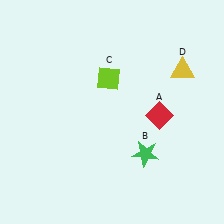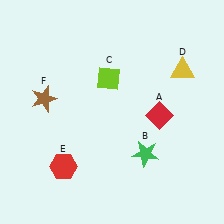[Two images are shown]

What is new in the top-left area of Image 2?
A brown star (F) was added in the top-left area of Image 2.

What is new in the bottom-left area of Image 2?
A red hexagon (E) was added in the bottom-left area of Image 2.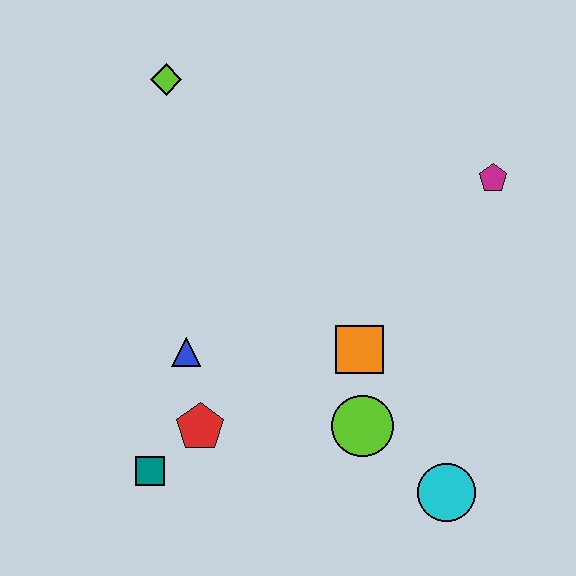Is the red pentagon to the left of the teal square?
No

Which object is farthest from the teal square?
The magenta pentagon is farthest from the teal square.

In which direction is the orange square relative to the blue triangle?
The orange square is to the right of the blue triangle.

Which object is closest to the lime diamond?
The blue triangle is closest to the lime diamond.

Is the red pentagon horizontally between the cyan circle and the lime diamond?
Yes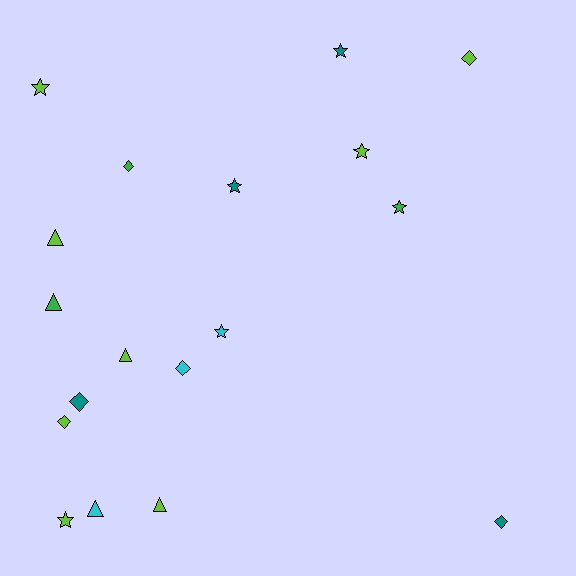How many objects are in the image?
There are 18 objects.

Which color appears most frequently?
Lime, with 8 objects.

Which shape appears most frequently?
Star, with 7 objects.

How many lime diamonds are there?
There are 2 lime diamonds.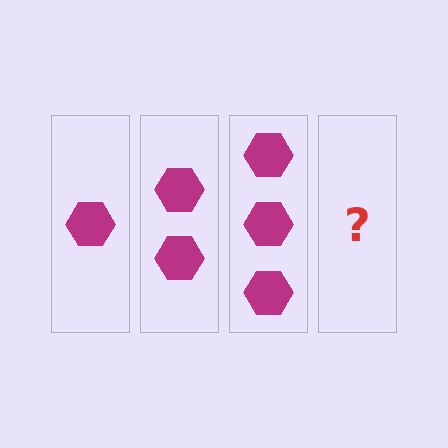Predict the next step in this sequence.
The next step is 4 hexagons.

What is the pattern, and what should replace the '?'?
The pattern is that each step adds one more hexagon. The '?' should be 4 hexagons.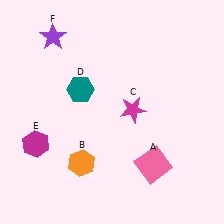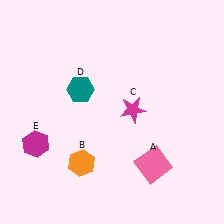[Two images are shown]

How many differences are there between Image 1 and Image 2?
There is 1 difference between the two images.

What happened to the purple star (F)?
The purple star (F) was removed in Image 2. It was in the top-left area of Image 1.